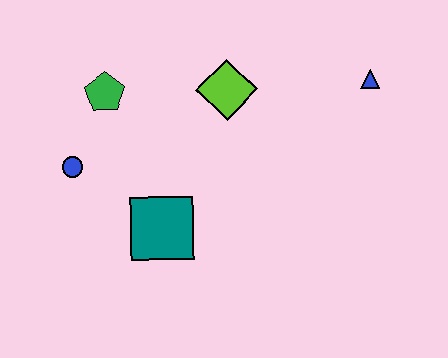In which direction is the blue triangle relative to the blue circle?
The blue triangle is to the right of the blue circle.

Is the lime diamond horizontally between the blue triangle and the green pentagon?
Yes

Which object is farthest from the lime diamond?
The blue circle is farthest from the lime diamond.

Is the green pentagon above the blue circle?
Yes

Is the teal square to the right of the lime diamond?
No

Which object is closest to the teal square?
The blue circle is closest to the teal square.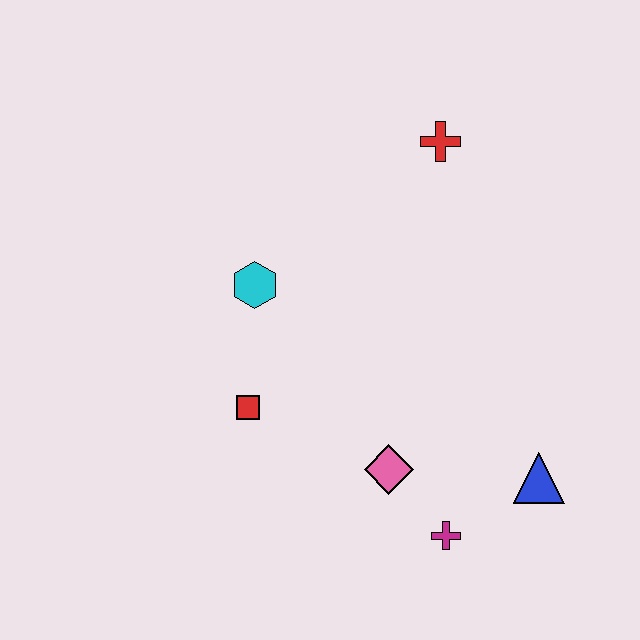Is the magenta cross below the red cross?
Yes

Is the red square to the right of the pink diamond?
No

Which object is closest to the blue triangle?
The magenta cross is closest to the blue triangle.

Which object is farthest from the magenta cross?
The red cross is farthest from the magenta cross.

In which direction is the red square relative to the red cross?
The red square is below the red cross.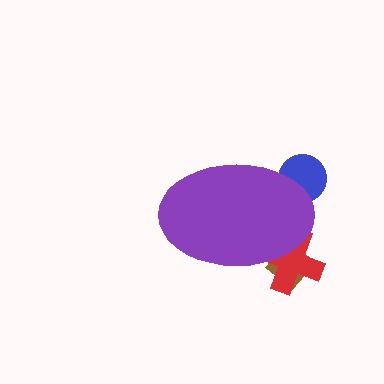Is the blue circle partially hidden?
Yes, the blue circle is partially hidden behind the purple ellipse.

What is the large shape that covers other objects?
A purple ellipse.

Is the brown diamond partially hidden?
Yes, the brown diamond is partially hidden behind the purple ellipse.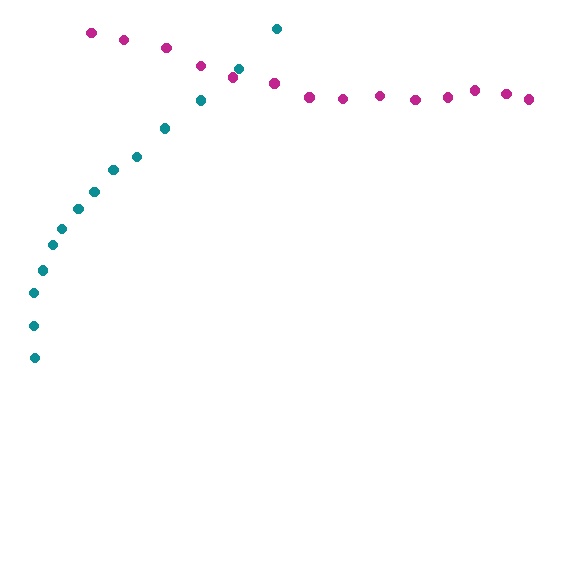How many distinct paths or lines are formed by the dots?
There are 2 distinct paths.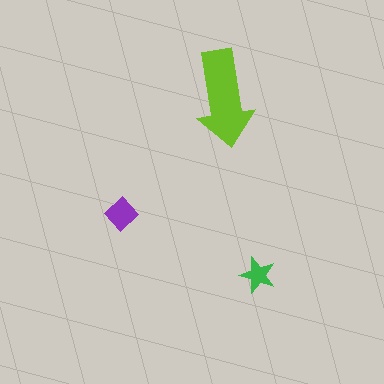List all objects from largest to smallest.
The lime arrow, the purple diamond, the green star.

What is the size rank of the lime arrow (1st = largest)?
1st.